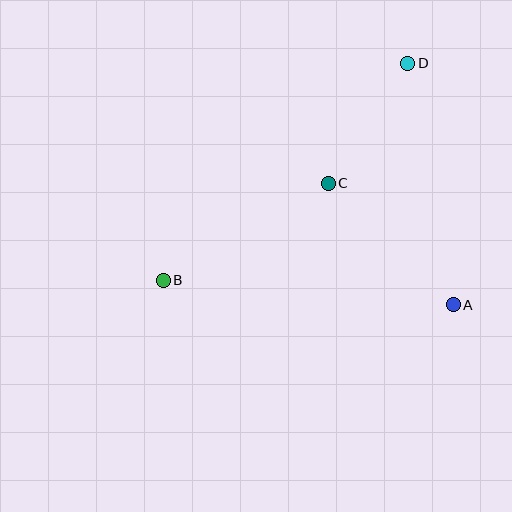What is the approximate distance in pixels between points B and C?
The distance between B and C is approximately 192 pixels.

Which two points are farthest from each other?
Points B and D are farthest from each other.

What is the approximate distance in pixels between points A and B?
The distance between A and B is approximately 291 pixels.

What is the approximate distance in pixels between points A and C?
The distance between A and C is approximately 174 pixels.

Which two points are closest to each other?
Points C and D are closest to each other.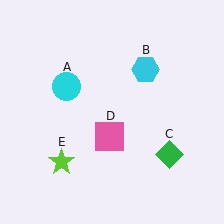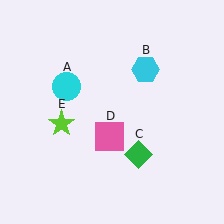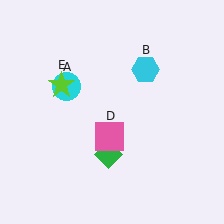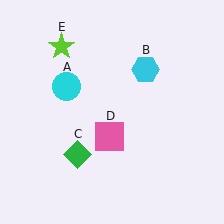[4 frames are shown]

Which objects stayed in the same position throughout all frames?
Cyan circle (object A) and cyan hexagon (object B) and pink square (object D) remained stationary.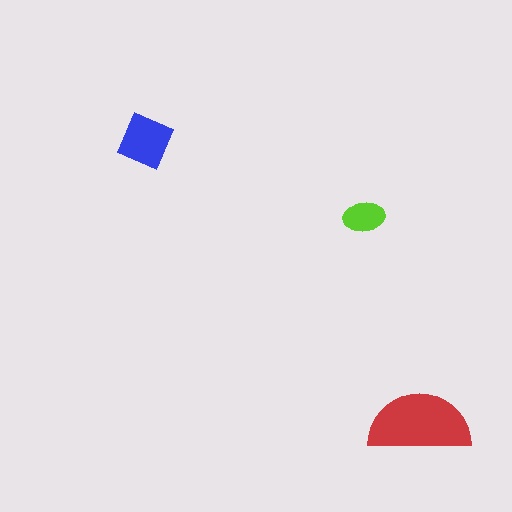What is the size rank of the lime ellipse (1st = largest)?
3rd.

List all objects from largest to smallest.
The red semicircle, the blue diamond, the lime ellipse.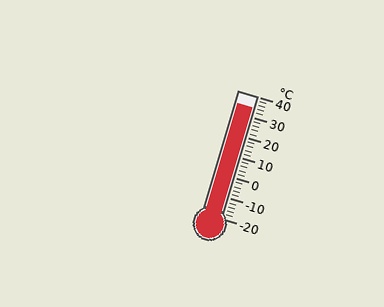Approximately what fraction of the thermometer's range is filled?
The thermometer is filled to approximately 90% of its range.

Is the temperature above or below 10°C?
The temperature is above 10°C.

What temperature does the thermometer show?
The thermometer shows approximately 34°C.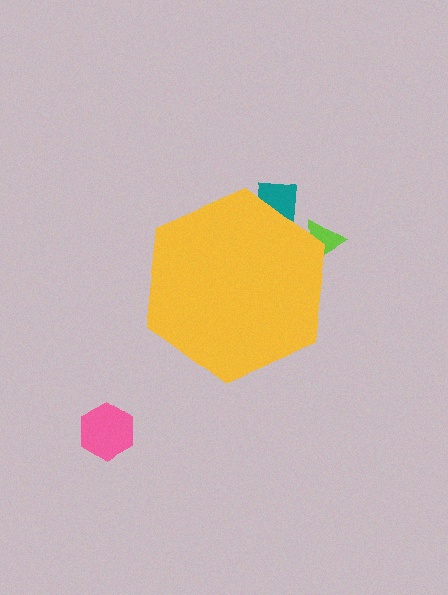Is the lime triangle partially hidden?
Yes, the lime triangle is partially hidden behind the yellow hexagon.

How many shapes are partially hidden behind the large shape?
2 shapes are partially hidden.